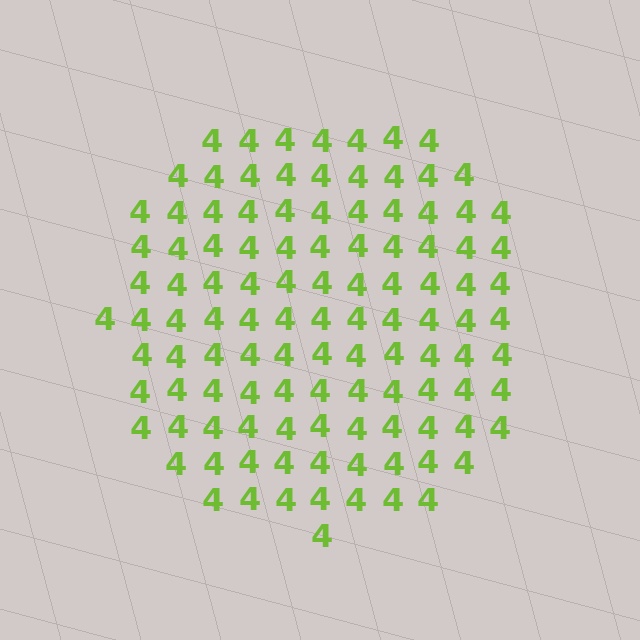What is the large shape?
The large shape is a circle.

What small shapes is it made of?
It is made of small digit 4's.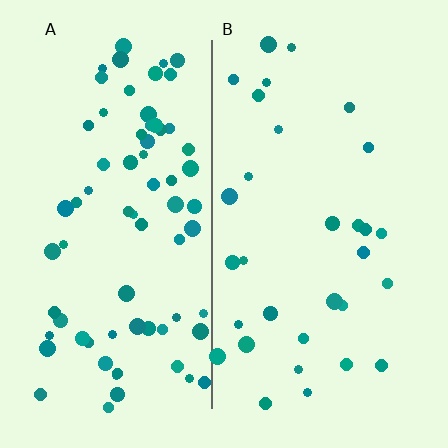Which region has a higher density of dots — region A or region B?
A (the left).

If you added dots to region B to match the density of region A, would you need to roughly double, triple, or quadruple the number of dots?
Approximately double.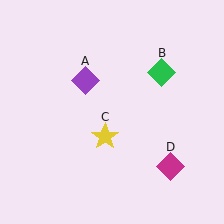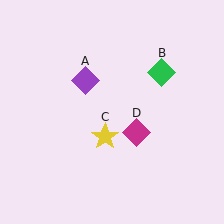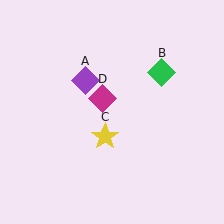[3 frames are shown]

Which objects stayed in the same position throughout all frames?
Purple diamond (object A) and green diamond (object B) and yellow star (object C) remained stationary.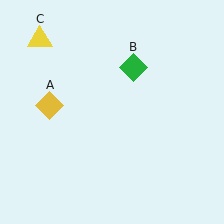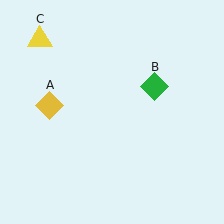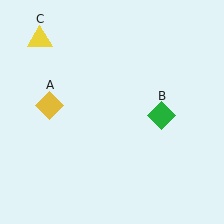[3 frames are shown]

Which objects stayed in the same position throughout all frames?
Yellow diamond (object A) and yellow triangle (object C) remained stationary.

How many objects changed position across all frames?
1 object changed position: green diamond (object B).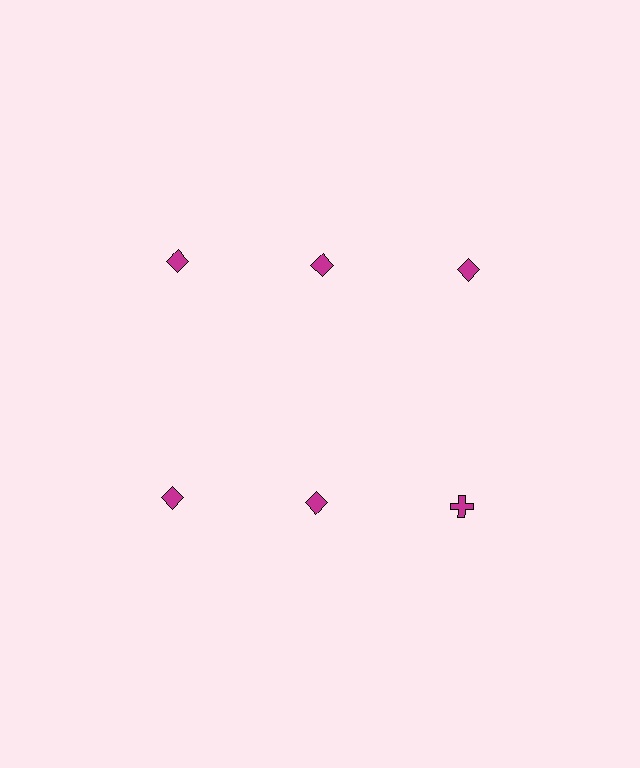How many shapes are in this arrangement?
There are 6 shapes arranged in a grid pattern.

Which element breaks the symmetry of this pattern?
The magenta cross in the second row, center column breaks the symmetry. All other shapes are magenta diamonds.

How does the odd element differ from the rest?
It has a different shape: cross instead of diamond.